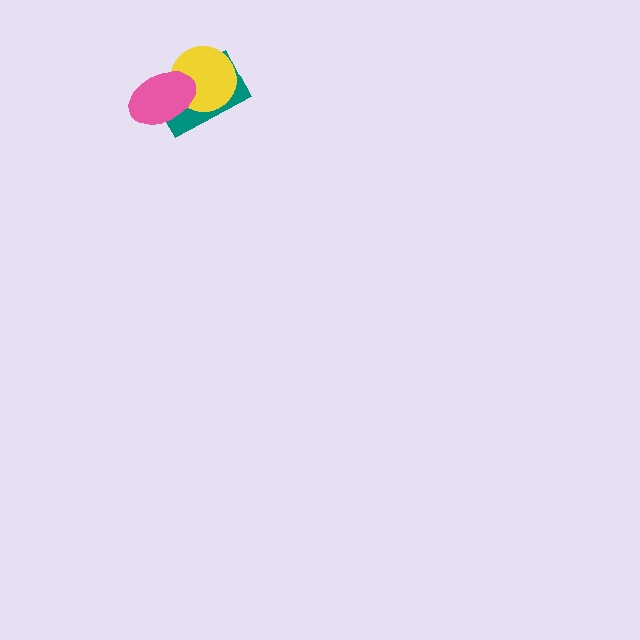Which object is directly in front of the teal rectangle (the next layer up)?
The yellow circle is directly in front of the teal rectangle.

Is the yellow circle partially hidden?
Yes, it is partially covered by another shape.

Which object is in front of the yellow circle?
The pink ellipse is in front of the yellow circle.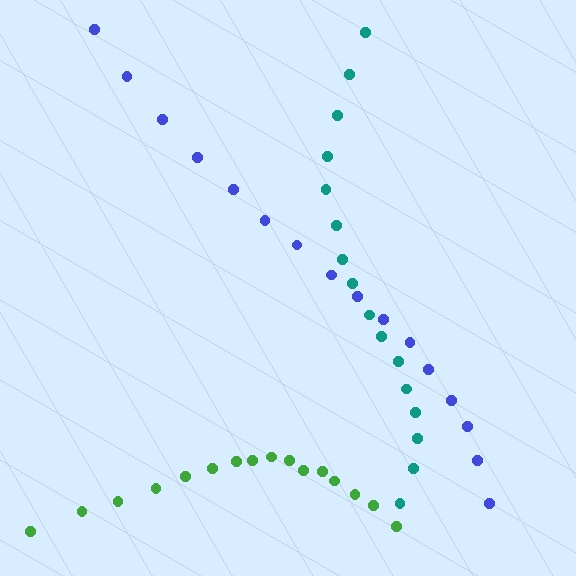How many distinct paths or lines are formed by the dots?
There are 3 distinct paths.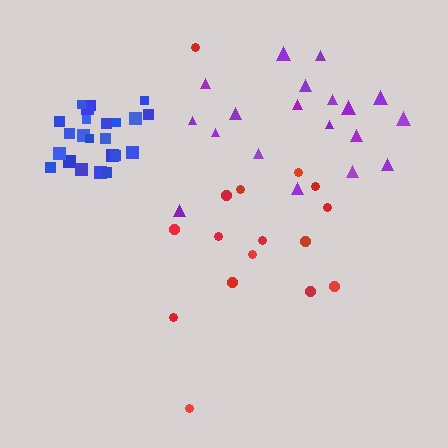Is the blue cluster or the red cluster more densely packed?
Blue.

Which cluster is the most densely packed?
Blue.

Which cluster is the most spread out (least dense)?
Red.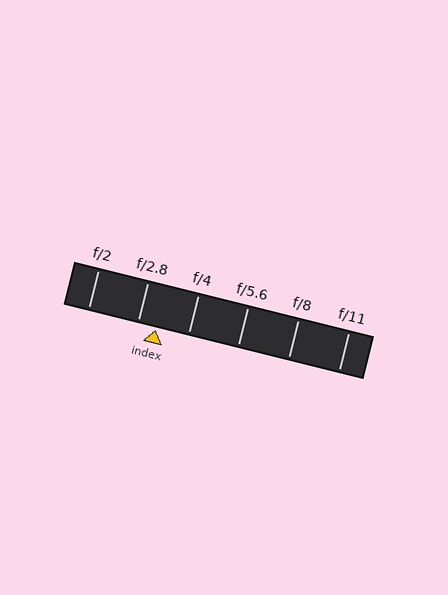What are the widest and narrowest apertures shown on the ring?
The widest aperture shown is f/2 and the narrowest is f/11.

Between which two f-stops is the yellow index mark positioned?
The index mark is between f/2.8 and f/4.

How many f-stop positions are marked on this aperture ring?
There are 6 f-stop positions marked.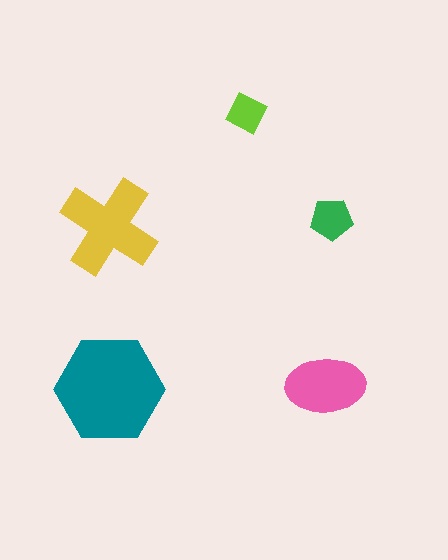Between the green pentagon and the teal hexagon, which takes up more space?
The teal hexagon.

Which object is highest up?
The lime diamond is topmost.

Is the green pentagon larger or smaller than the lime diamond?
Larger.